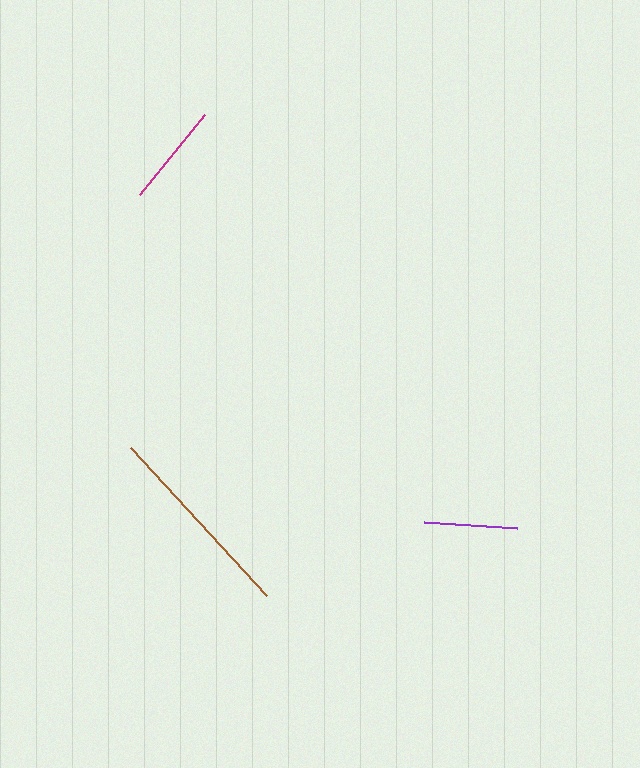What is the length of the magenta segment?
The magenta segment is approximately 103 pixels long.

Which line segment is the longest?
The brown line is the longest at approximately 201 pixels.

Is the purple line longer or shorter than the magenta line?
The magenta line is longer than the purple line.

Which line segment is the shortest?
The purple line is the shortest at approximately 93 pixels.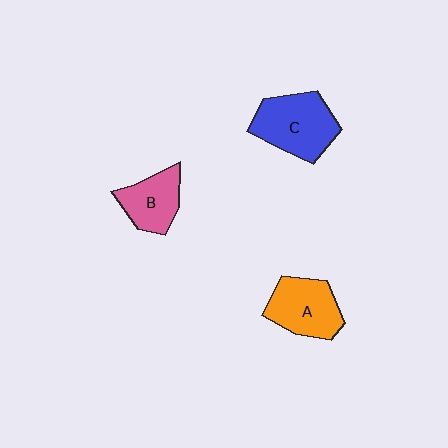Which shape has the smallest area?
Shape B (pink).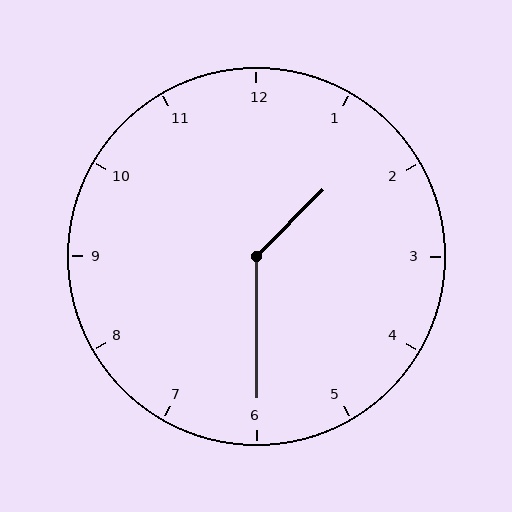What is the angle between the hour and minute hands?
Approximately 135 degrees.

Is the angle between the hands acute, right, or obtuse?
It is obtuse.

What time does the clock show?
1:30.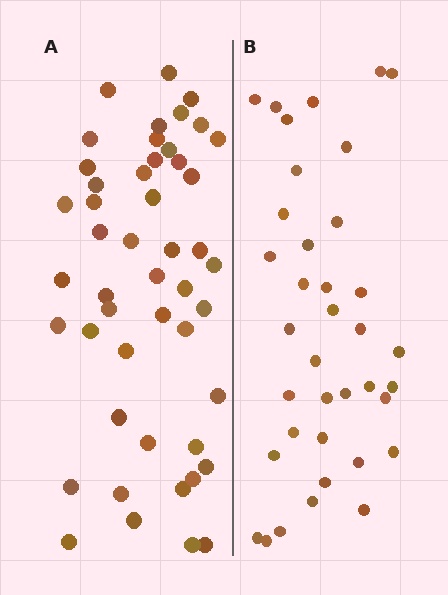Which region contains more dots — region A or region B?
Region A (the left region) has more dots.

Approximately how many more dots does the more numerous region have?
Region A has roughly 12 or so more dots than region B.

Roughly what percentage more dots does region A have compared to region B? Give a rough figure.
About 30% more.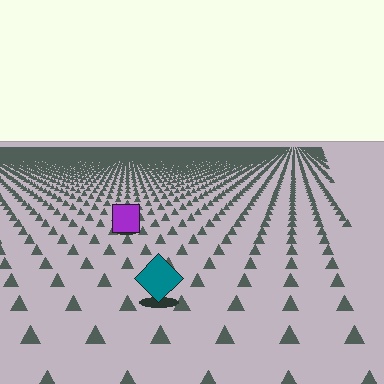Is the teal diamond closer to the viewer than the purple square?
Yes. The teal diamond is closer — you can tell from the texture gradient: the ground texture is coarser near it.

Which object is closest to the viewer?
The teal diamond is closest. The texture marks near it are larger and more spread out.